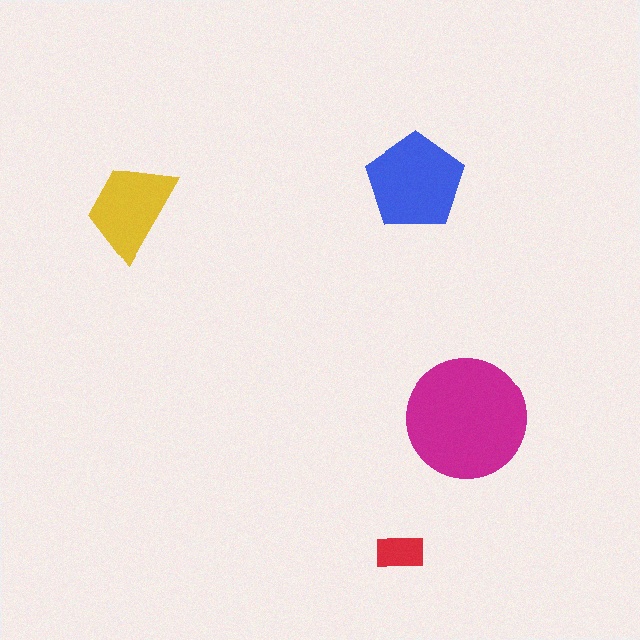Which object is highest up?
The blue pentagon is topmost.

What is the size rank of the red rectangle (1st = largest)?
4th.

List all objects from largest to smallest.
The magenta circle, the blue pentagon, the yellow trapezoid, the red rectangle.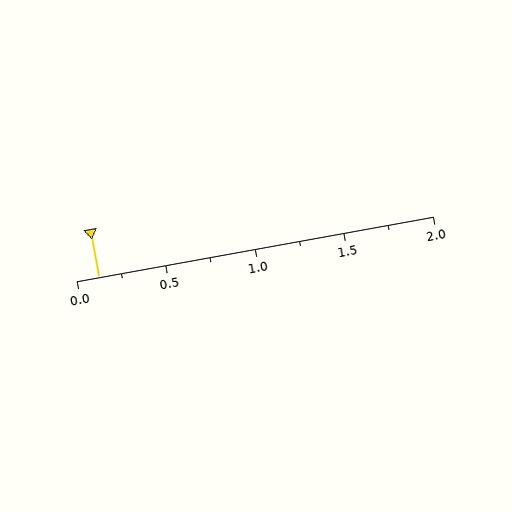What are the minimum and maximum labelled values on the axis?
The axis runs from 0.0 to 2.0.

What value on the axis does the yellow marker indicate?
The marker indicates approximately 0.12.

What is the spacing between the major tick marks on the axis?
The major ticks are spaced 0.5 apart.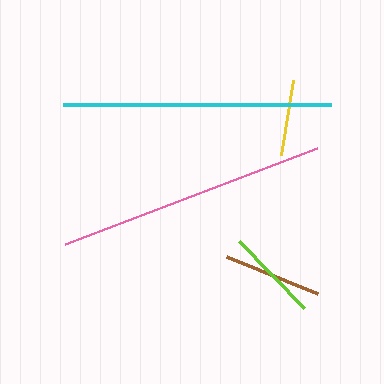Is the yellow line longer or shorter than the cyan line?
The cyan line is longer than the yellow line.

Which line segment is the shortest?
The yellow line is the shortest at approximately 76 pixels.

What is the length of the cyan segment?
The cyan segment is approximately 268 pixels long.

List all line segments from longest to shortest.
From longest to shortest: pink, cyan, brown, lime, yellow.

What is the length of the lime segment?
The lime segment is approximately 93 pixels long.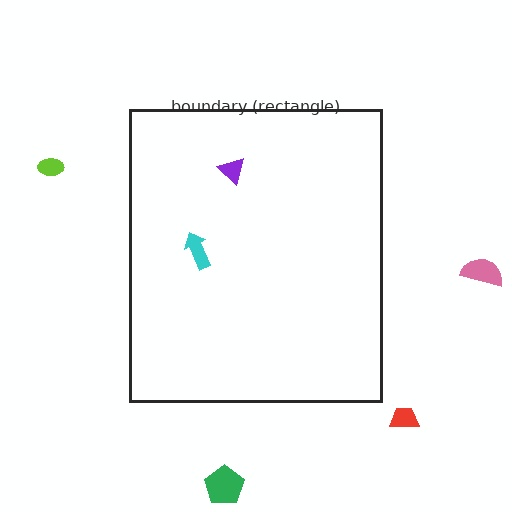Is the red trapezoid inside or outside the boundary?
Outside.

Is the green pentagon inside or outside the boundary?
Outside.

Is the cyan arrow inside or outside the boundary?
Inside.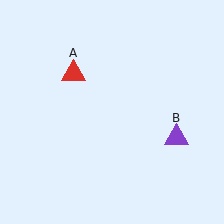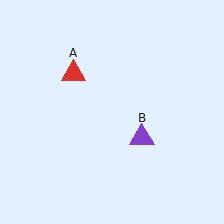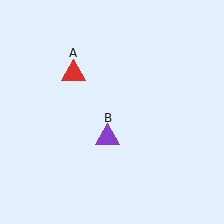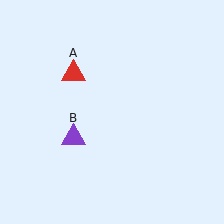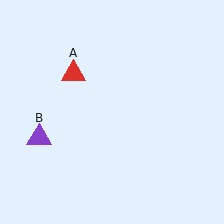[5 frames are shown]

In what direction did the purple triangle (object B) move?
The purple triangle (object B) moved left.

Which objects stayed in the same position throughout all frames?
Red triangle (object A) remained stationary.